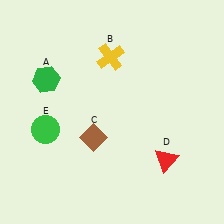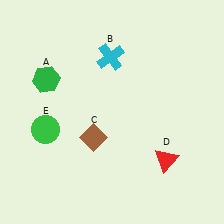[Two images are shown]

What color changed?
The cross (B) changed from yellow in Image 1 to cyan in Image 2.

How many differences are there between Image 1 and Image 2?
There is 1 difference between the two images.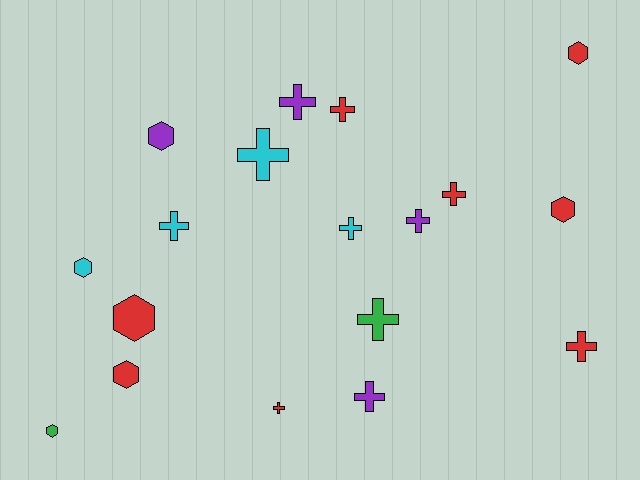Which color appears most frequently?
Red, with 8 objects.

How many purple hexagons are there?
There is 1 purple hexagon.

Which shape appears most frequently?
Cross, with 11 objects.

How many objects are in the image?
There are 18 objects.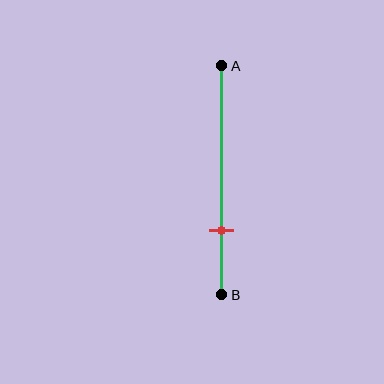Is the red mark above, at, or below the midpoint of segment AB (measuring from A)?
The red mark is below the midpoint of segment AB.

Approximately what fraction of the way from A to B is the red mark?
The red mark is approximately 70% of the way from A to B.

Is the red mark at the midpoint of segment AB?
No, the mark is at about 70% from A, not at the 50% midpoint.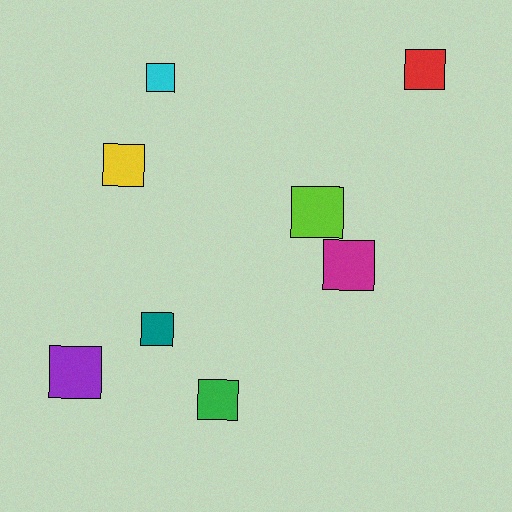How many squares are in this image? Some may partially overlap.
There are 8 squares.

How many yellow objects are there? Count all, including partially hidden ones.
There is 1 yellow object.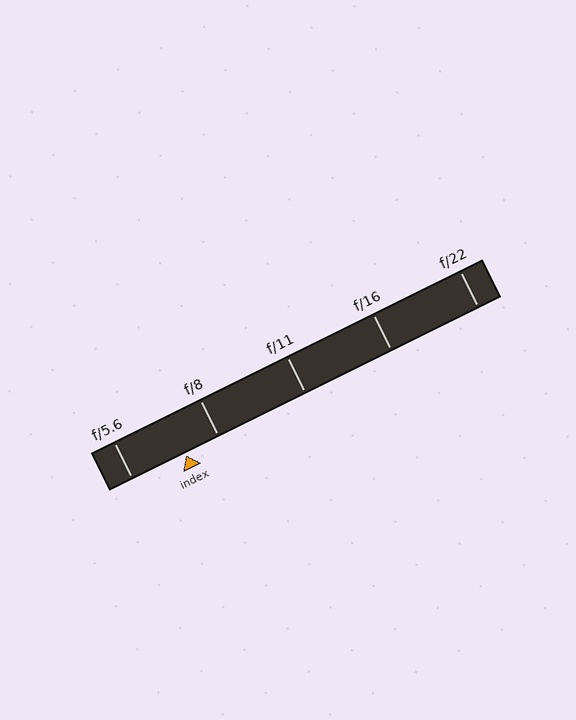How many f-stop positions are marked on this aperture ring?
There are 5 f-stop positions marked.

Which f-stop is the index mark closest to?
The index mark is closest to f/8.